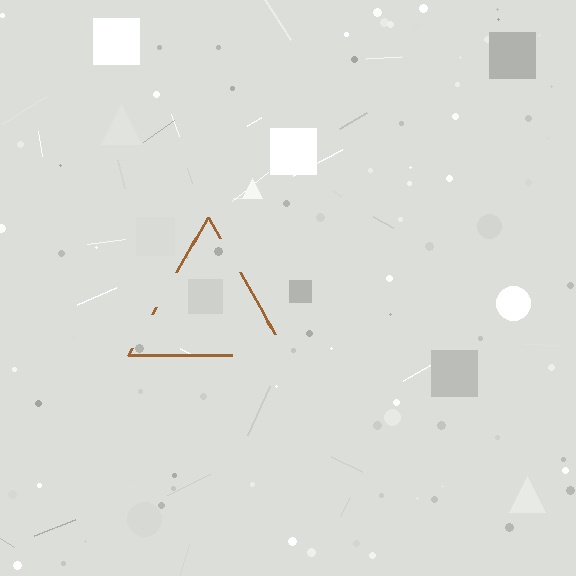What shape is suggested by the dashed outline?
The dashed outline suggests a triangle.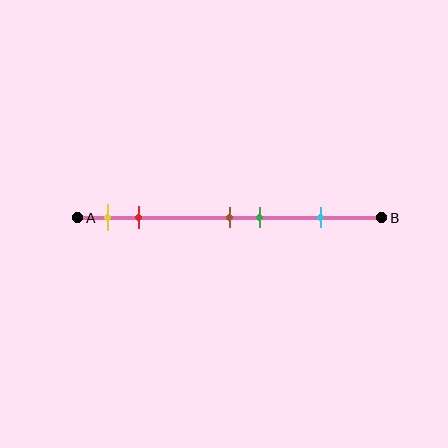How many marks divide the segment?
There are 5 marks dividing the segment.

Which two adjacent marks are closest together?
The brown and green marks are the closest adjacent pair.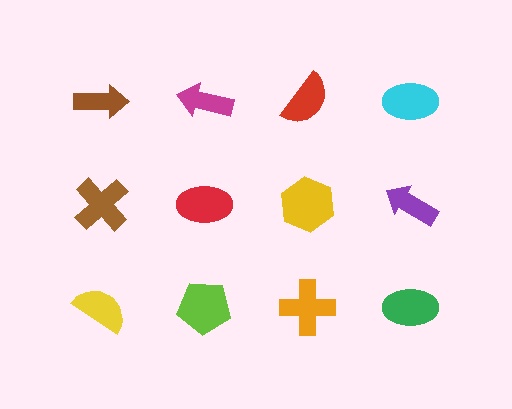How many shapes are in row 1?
4 shapes.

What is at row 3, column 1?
A yellow semicircle.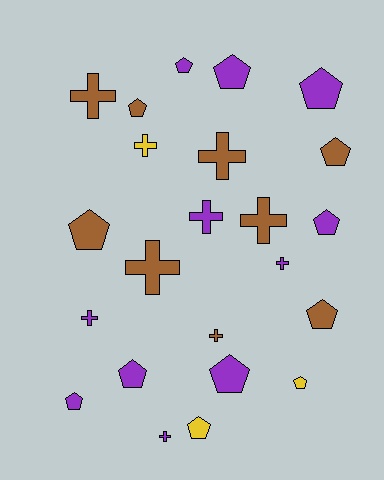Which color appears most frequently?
Purple, with 11 objects.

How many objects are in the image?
There are 23 objects.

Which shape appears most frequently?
Pentagon, with 13 objects.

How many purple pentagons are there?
There are 7 purple pentagons.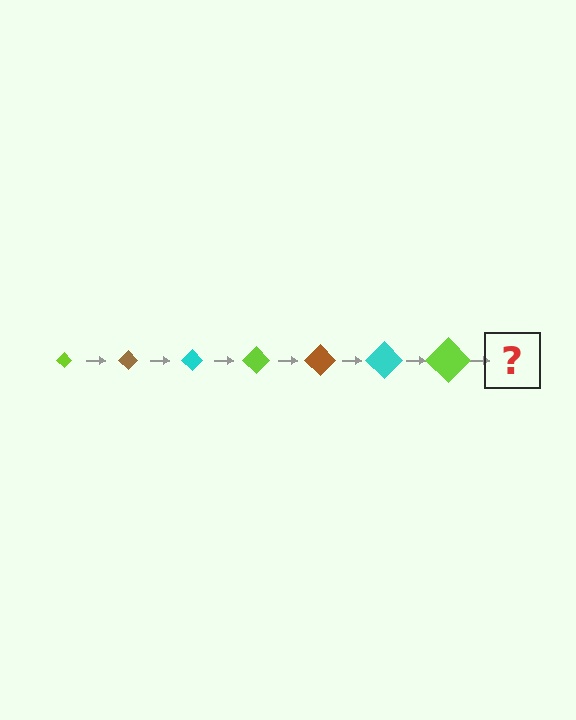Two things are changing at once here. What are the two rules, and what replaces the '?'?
The two rules are that the diamond grows larger each step and the color cycles through lime, brown, and cyan. The '?' should be a brown diamond, larger than the previous one.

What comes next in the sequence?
The next element should be a brown diamond, larger than the previous one.